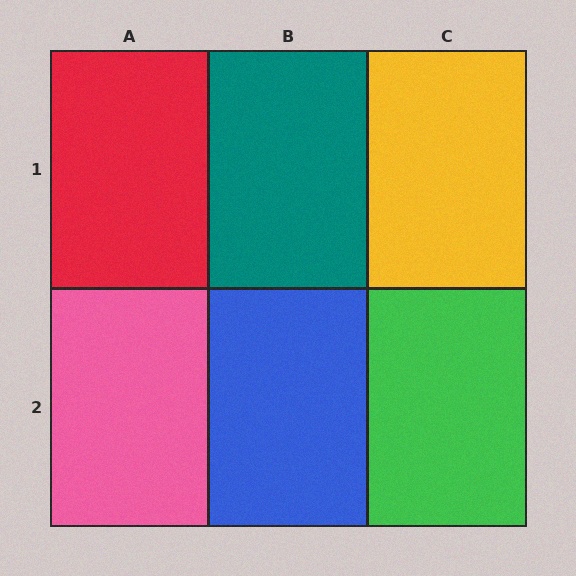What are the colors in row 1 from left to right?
Red, teal, yellow.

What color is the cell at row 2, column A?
Pink.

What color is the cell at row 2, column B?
Blue.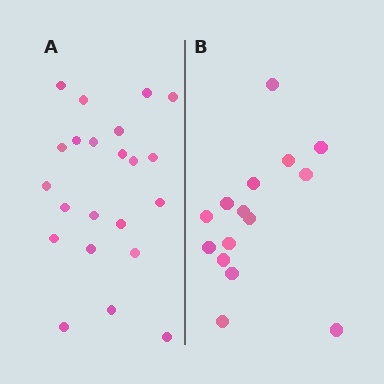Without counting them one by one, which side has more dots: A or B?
Region A (the left region) has more dots.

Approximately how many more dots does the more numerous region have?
Region A has roughly 8 or so more dots than region B.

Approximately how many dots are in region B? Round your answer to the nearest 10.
About 20 dots. (The exact count is 15, which rounds to 20.)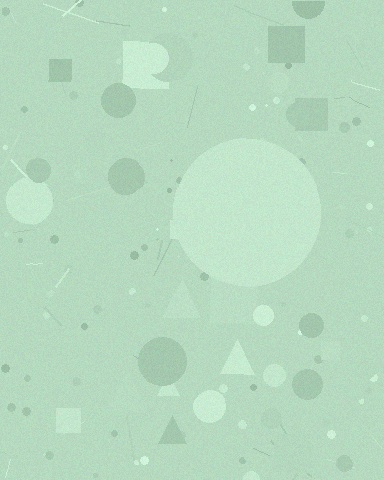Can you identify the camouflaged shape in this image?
The camouflaged shape is a circle.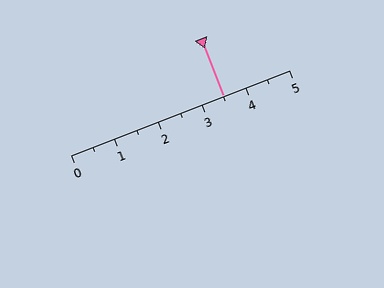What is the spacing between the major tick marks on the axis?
The major ticks are spaced 1 apart.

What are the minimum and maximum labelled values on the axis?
The axis runs from 0 to 5.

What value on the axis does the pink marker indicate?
The marker indicates approximately 3.5.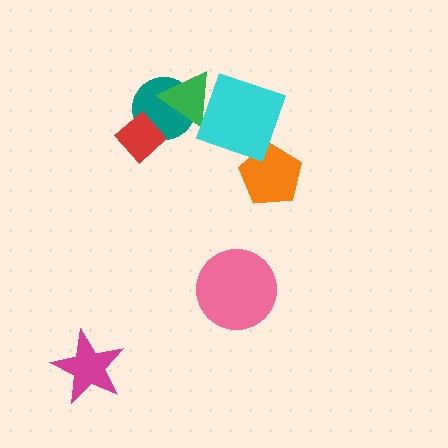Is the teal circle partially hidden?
Yes, it is partially covered by another shape.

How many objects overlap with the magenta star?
0 objects overlap with the magenta star.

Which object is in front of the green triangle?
The cyan diamond is in front of the green triangle.